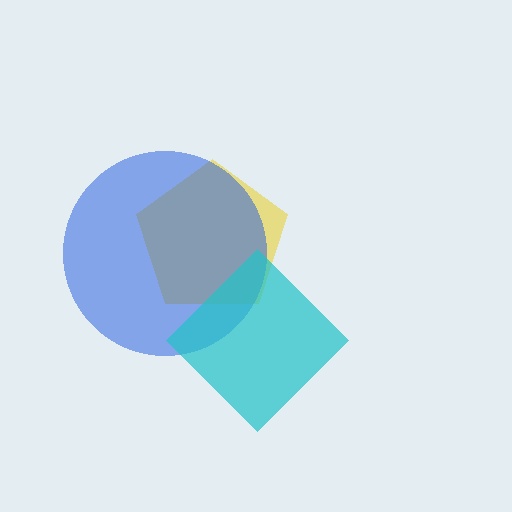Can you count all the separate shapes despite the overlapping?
Yes, there are 3 separate shapes.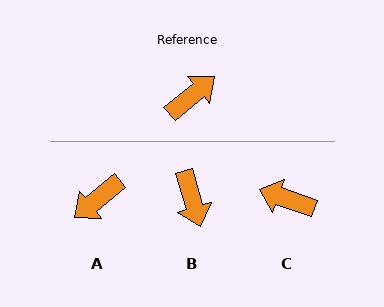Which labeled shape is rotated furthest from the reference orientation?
A, about 180 degrees away.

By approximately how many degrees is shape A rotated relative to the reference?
Approximately 180 degrees counter-clockwise.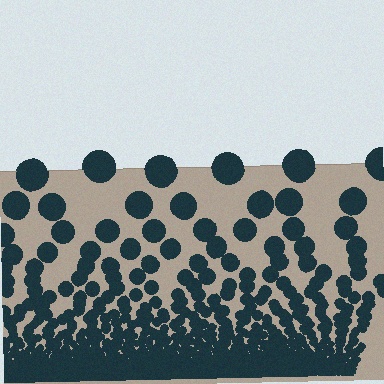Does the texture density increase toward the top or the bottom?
Density increases toward the bottom.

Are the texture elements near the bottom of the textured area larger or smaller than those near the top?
Smaller. The gradient is inverted — elements near the bottom are smaller and denser.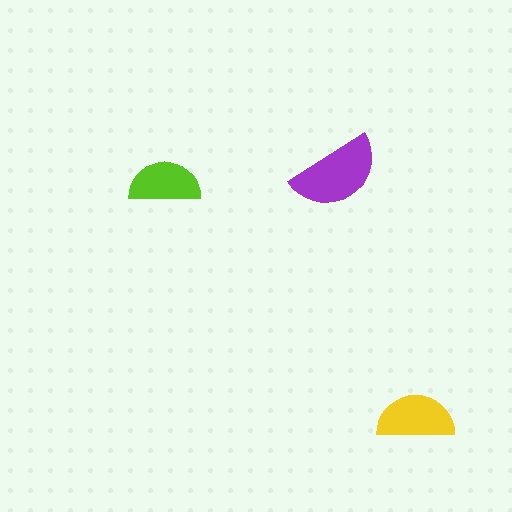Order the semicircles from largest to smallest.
the purple one, the yellow one, the lime one.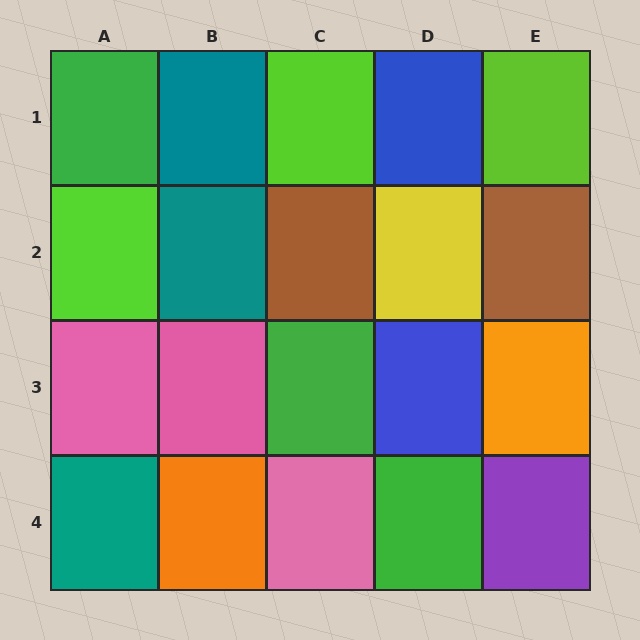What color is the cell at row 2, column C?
Brown.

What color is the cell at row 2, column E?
Brown.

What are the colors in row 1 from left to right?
Green, teal, lime, blue, lime.